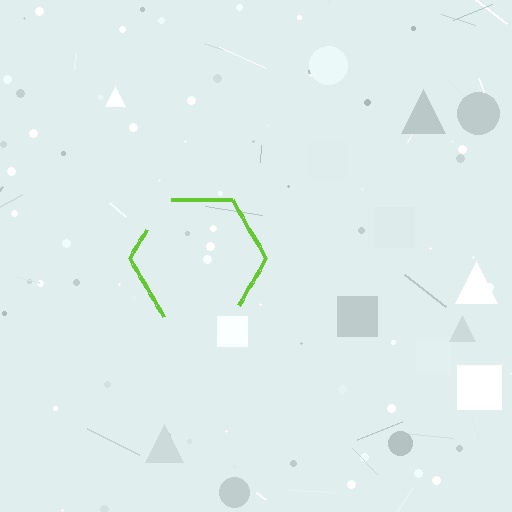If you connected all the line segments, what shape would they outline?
They would outline a hexagon.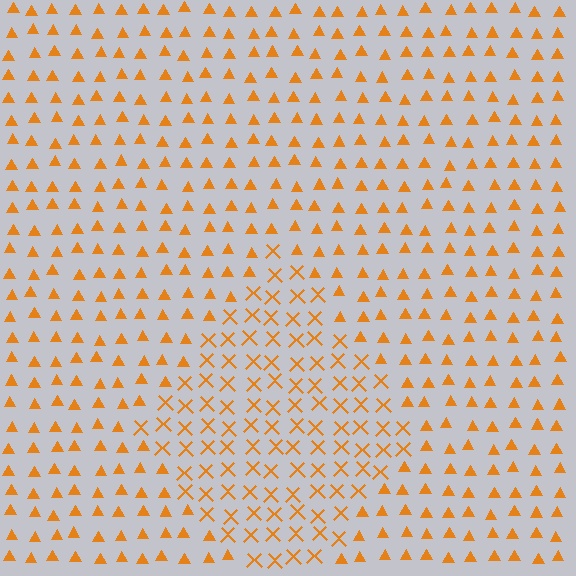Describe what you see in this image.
The image is filled with small orange elements arranged in a uniform grid. A diamond-shaped region contains X marks, while the surrounding area contains triangles. The boundary is defined purely by the change in element shape.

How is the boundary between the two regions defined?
The boundary is defined by a change in element shape: X marks inside vs. triangles outside. All elements share the same color and spacing.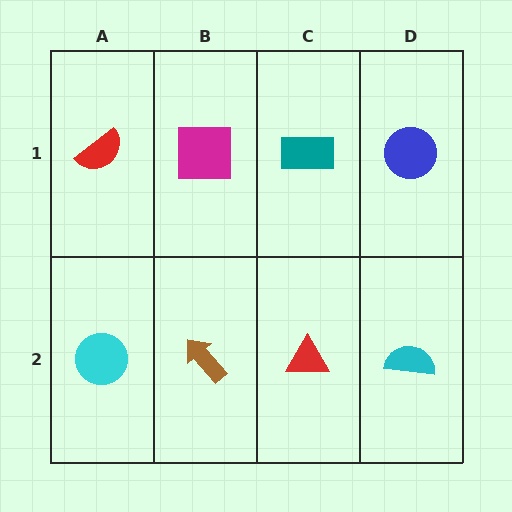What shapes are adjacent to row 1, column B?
A brown arrow (row 2, column B), a red semicircle (row 1, column A), a teal rectangle (row 1, column C).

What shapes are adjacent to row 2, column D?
A blue circle (row 1, column D), a red triangle (row 2, column C).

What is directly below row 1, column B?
A brown arrow.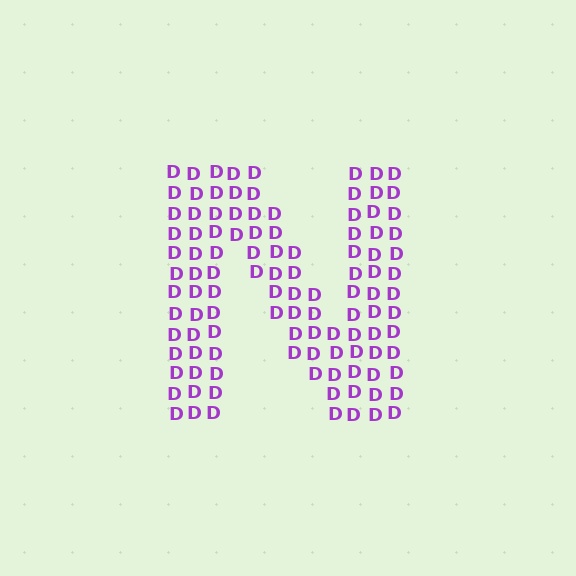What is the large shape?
The large shape is the letter N.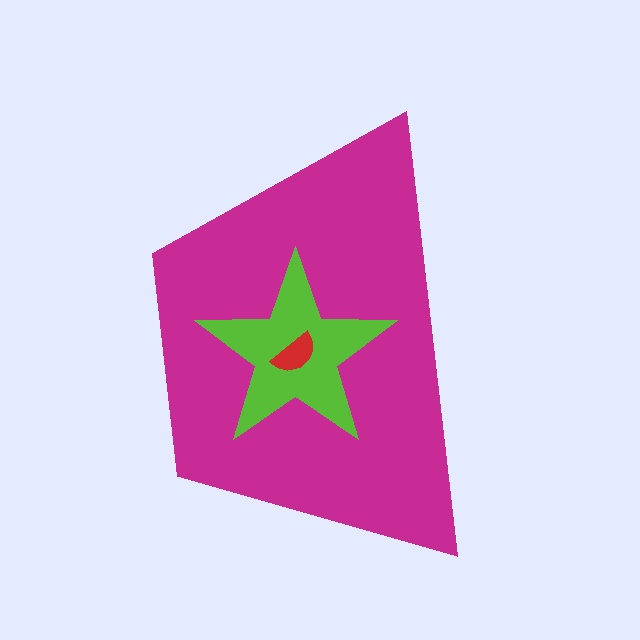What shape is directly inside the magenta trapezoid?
The lime star.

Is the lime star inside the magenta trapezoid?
Yes.